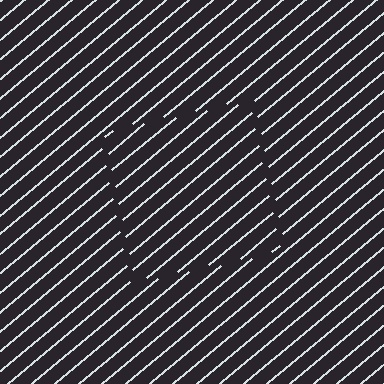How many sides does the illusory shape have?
4 sides — the line-ends trace a square.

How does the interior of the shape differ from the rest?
The interior of the shape contains the same grating, shifted by half a period — the contour is defined by the phase discontinuity where line-ends from the inner and outer gratings abut.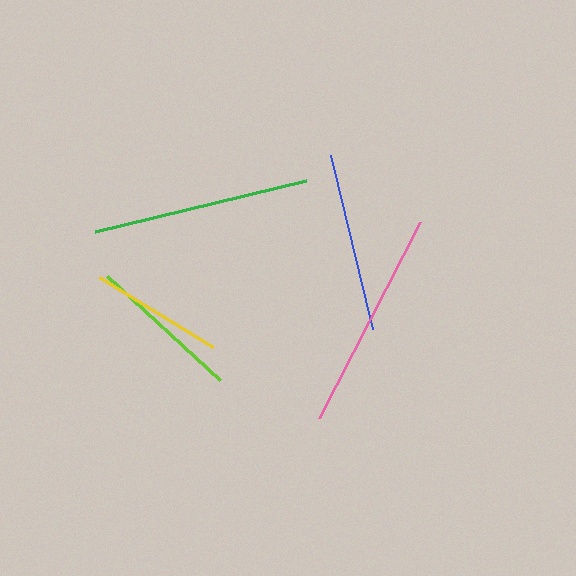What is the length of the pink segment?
The pink segment is approximately 220 pixels long.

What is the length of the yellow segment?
The yellow segment is approximately 134 pixels long.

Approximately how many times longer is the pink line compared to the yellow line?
The pink line is approximately 1.6 times the length of the yellow line.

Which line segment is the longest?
The pink line is the longest at approximately 220 pixels.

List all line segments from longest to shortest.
From longest to shortest: pink, green, blue, lime, yellow.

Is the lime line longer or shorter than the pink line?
The pink line is longer than the lime line.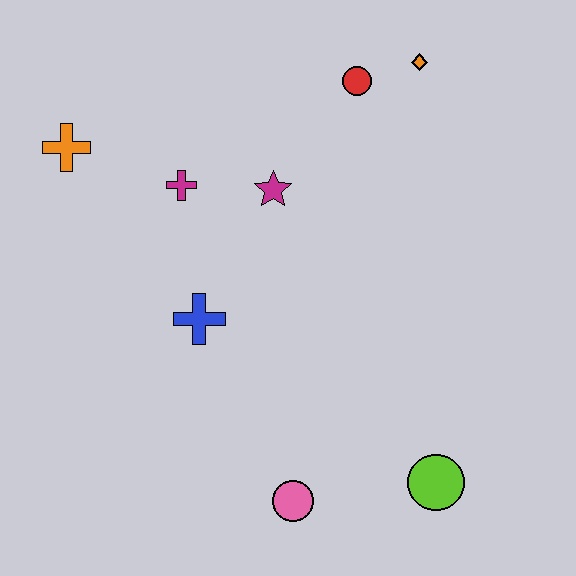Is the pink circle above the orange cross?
No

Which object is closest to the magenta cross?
The magenta star is closest to the magenta cross.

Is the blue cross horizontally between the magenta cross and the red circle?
Yes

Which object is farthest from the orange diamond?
The pink circle is farthest from the orange diamond.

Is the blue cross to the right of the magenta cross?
Yes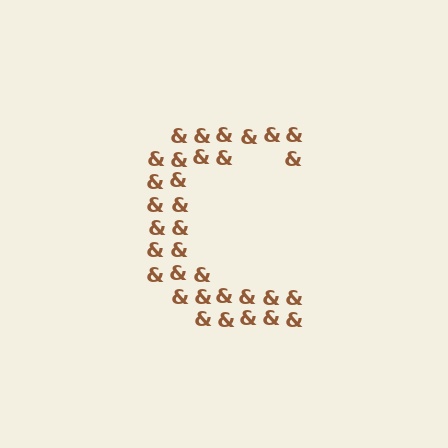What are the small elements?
The small elements are ampersands.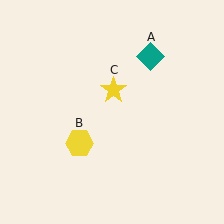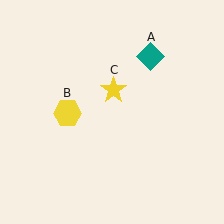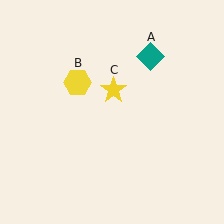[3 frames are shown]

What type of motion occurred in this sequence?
The yellow hexagon (object B) rotated clockwise around the center of the scene.